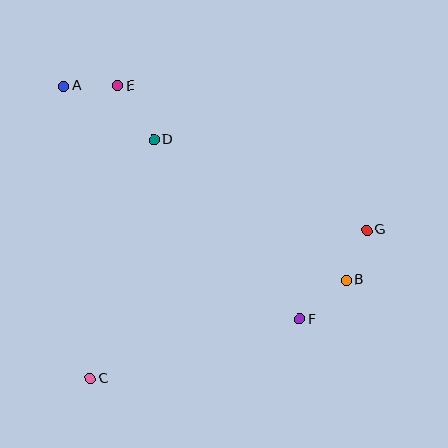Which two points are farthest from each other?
Points A and B are farthest from each other.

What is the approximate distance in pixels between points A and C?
The distance between A and C is approximately 294 pixels.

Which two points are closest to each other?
Points A and E are closest to each other.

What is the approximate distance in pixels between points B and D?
The distance between B and D is approximately 238 pixels.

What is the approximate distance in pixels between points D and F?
The distance between D and F is approximately 231 pixels.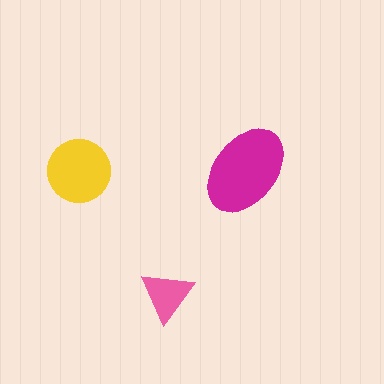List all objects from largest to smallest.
The magenta ellipse, the yellow circle, the pink triangle.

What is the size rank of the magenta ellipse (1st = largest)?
1st.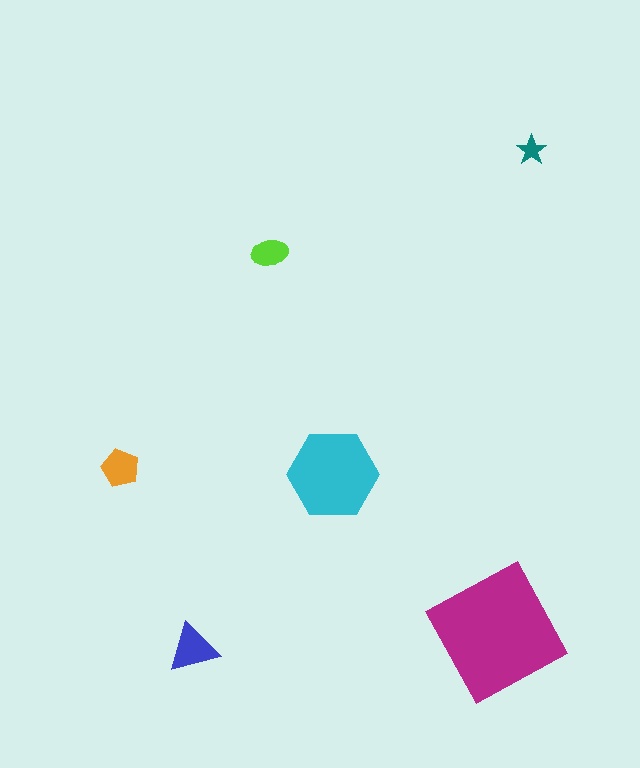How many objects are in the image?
There are 6 objects in the image.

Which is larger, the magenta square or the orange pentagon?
The magenta square.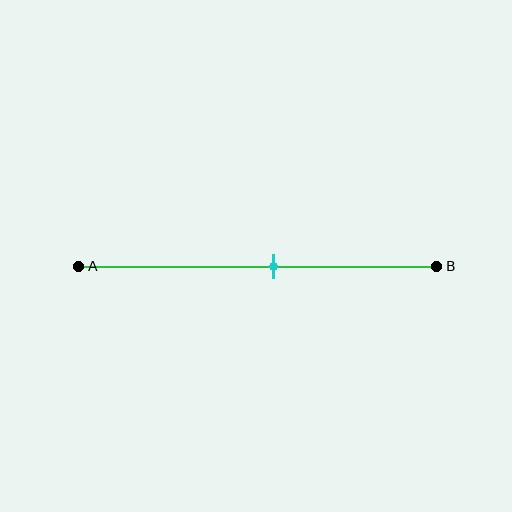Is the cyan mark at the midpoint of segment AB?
No, the mark is at about 55% from A, not at the 50% midpoint.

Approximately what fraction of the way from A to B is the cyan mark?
The cyan mark is approximately 55% of the way from A to B.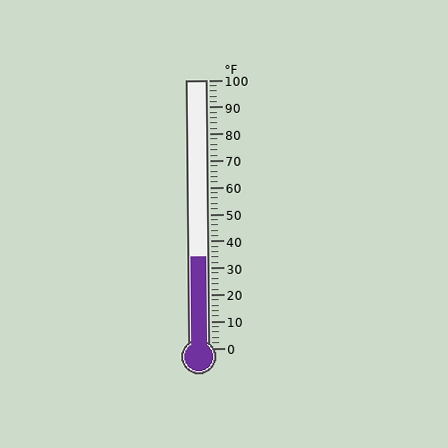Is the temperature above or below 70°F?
The temperature is below 70°F.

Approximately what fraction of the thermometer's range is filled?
The thermometer is filled to approximately 35% of its range.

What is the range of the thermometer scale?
The thermometer scale ranges from 0°F to 100°F.